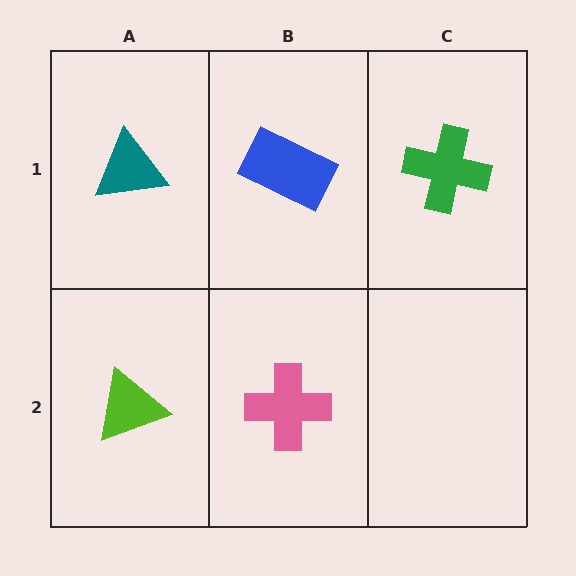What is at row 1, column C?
A green cross.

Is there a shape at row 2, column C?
No, that cell is empty.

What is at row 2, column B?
A pink cross.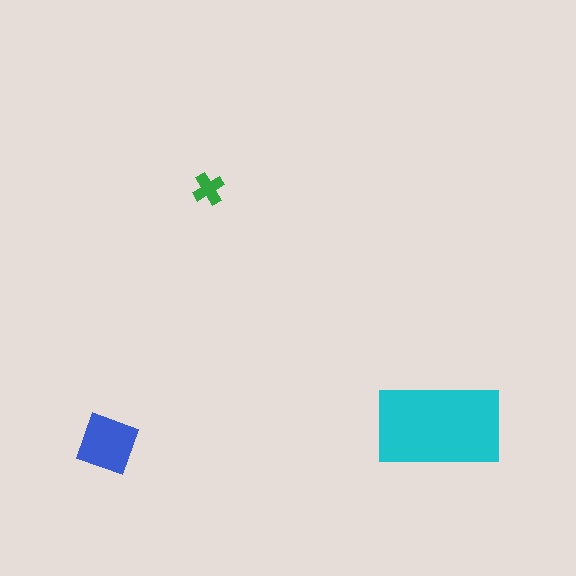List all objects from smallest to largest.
The green cross, the blue square, the cyan rectangle.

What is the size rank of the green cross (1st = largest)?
3rd.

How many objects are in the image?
There are 3 objects in the image.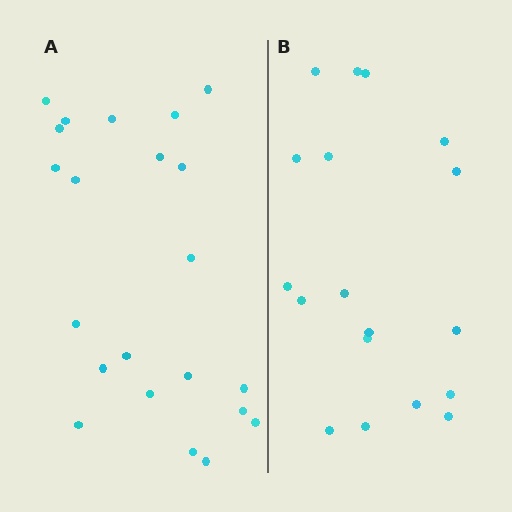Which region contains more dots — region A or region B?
Region A (the left region) has more dots.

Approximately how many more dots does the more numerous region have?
Region A has about 4 more dots than region B.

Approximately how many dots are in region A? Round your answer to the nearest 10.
About 20 dots. (The exact count is 22, which rounds to 20.)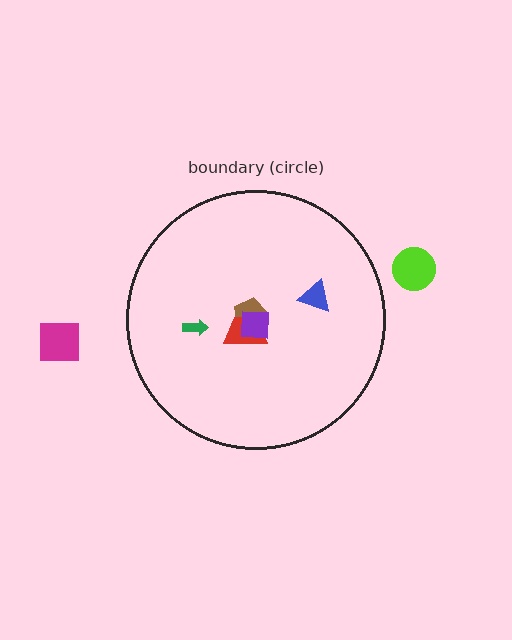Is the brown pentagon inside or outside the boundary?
Inside.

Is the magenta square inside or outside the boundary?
Outside.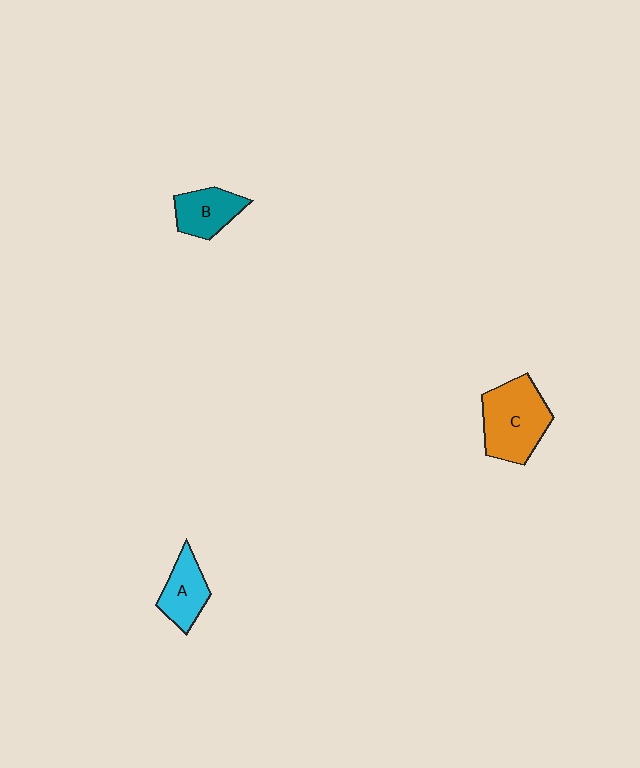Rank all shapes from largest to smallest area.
From largest to smallest: C (orange), A (cyan), B (teal).